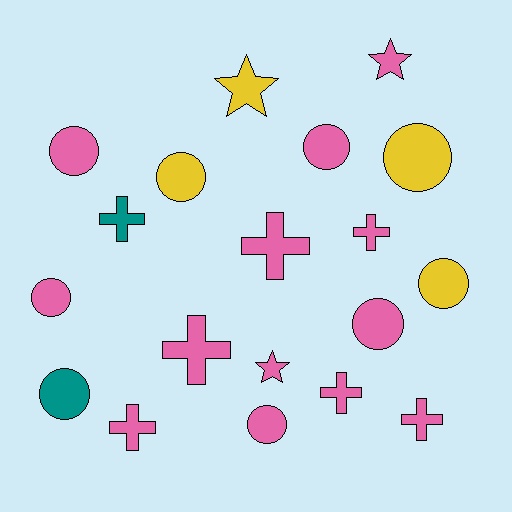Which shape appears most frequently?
Circle, with 9 objects.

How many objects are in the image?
There are 19 objects.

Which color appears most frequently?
Pink, with 13 objects.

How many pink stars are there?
There are 2 pink stars.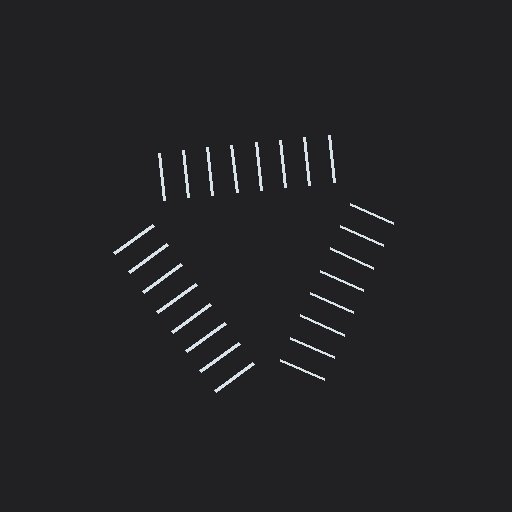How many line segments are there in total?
24 — 8 along each of the 3 edges.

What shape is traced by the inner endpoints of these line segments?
An illusory triangle — the line segments terminate on its edges but no continuous stroke is drawn.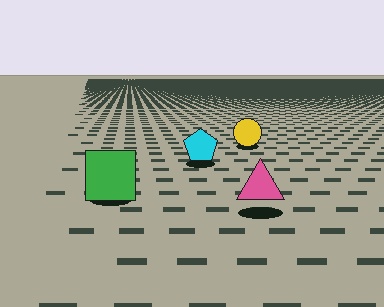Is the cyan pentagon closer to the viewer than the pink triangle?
No. The pink triangle is closer — you can tell from the texture gradient: the ground texture is coarser near it.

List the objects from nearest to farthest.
From nearest to farthest: the pink triangle, the green square, the cyan pentagon, the yellow circle.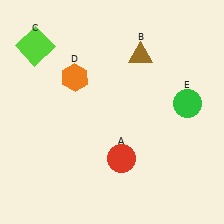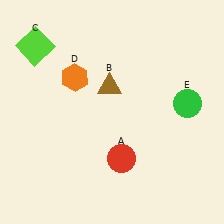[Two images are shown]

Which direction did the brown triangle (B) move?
The brown triangle (B) moved left.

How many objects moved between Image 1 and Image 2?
1 object moved between the two images.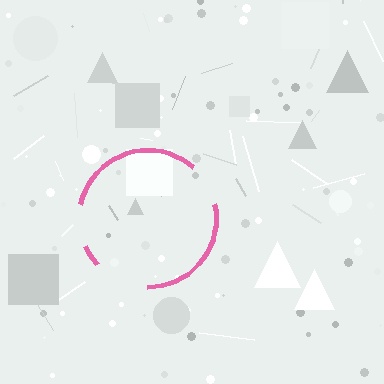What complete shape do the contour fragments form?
The contour fragments form a circle.